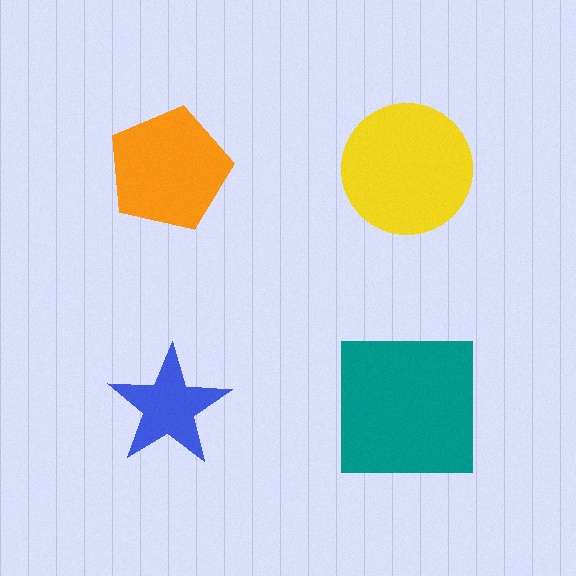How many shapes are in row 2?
2 shapes.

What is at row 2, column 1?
A blue star.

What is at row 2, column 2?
A teal square.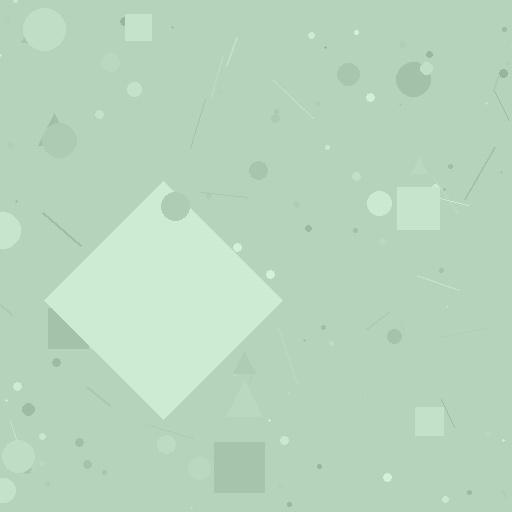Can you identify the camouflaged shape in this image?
The camouflaged shape is a diamond.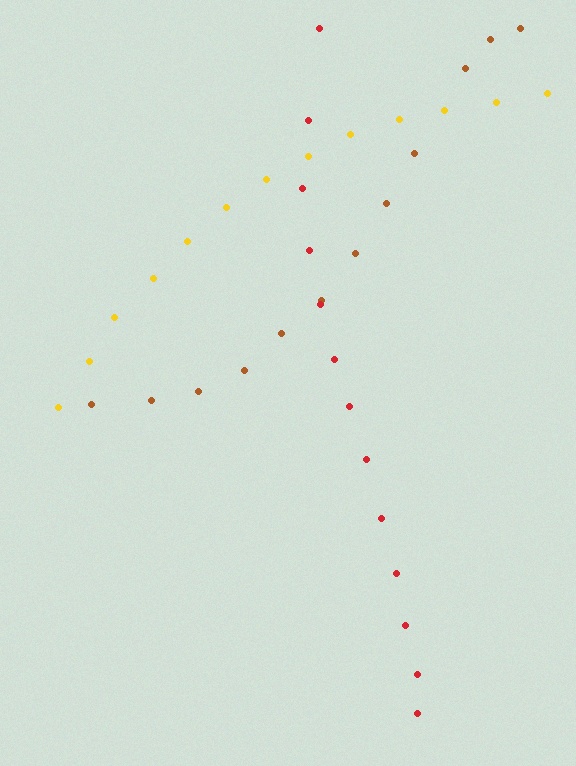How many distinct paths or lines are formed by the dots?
There are 3 distinct paths.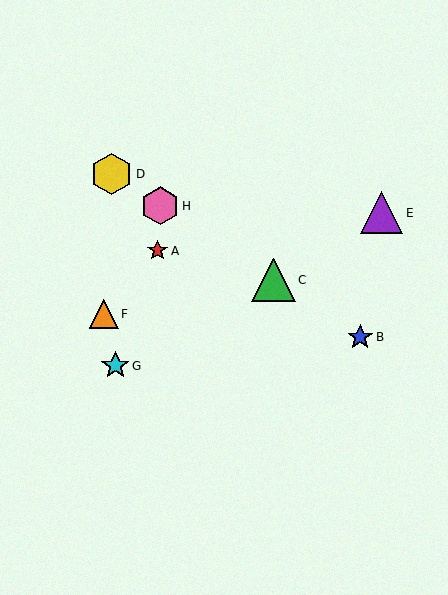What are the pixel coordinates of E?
Object E is at (382, 213).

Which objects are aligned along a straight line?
Objects B, C, D, H are aligned along a straight line.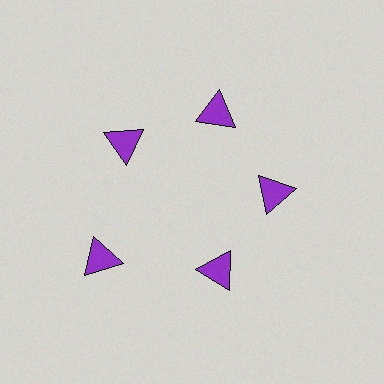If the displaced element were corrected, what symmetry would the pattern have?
It would have 5-fold rotational symmetry — the pattern would map onto itself every 72 degrees.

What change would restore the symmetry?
The symmetry would be restored by moving it inward, back onto the ring so that all 5 triangles sit at equal angles and equal distance from the center.